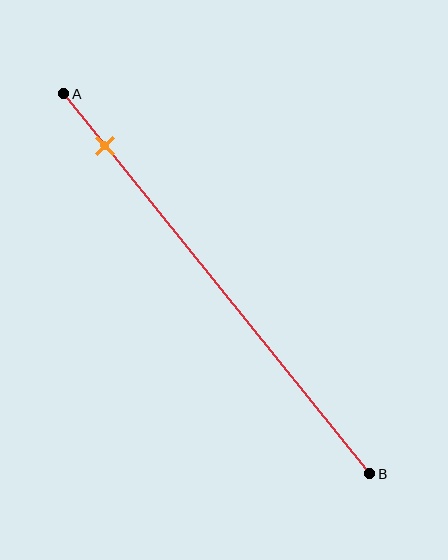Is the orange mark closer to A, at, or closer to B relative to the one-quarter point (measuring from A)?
The orange mark is closer to point A than the one-quarter point of segment AB.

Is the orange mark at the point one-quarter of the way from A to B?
No, the mark is at about 15% from A, not at the 25% one-quarter point.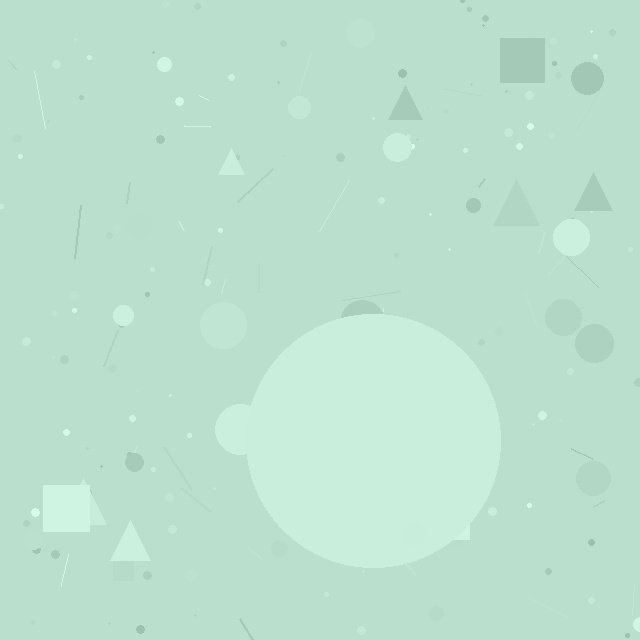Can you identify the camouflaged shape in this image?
The camouflaged shape is a circle.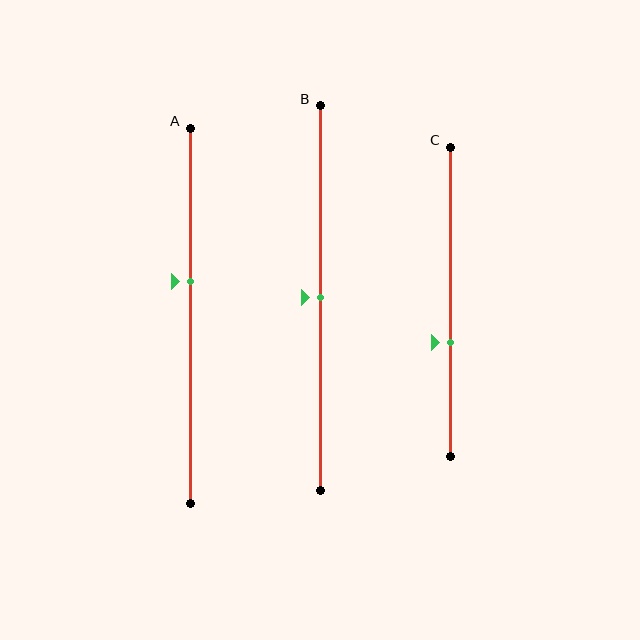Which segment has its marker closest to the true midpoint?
Segment B has its marker closest to the true midpoint.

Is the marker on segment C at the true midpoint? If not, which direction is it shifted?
No, the marker on segment C is shifted downward by about 13% of the segment length.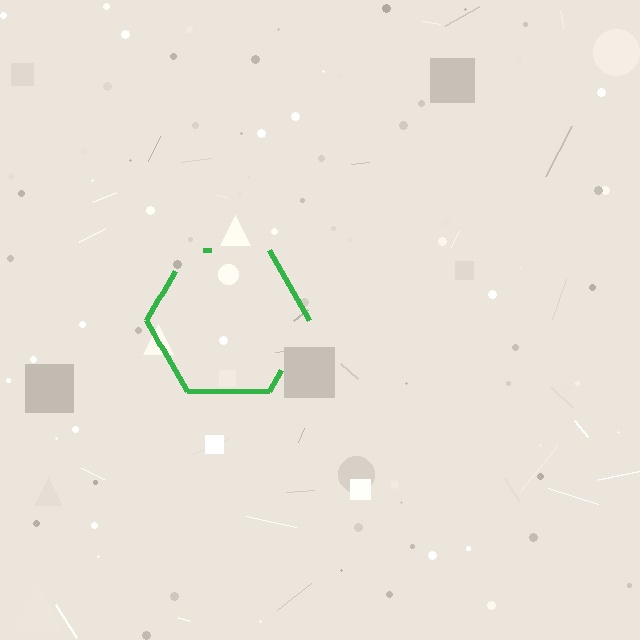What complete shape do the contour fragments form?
The contour fragments form a hexagon.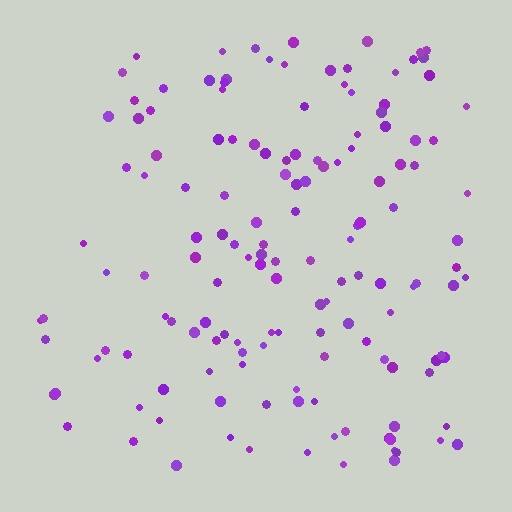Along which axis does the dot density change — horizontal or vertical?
Horizontal.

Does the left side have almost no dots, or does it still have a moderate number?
Still a moderate number, just noticeably fewer than the right.